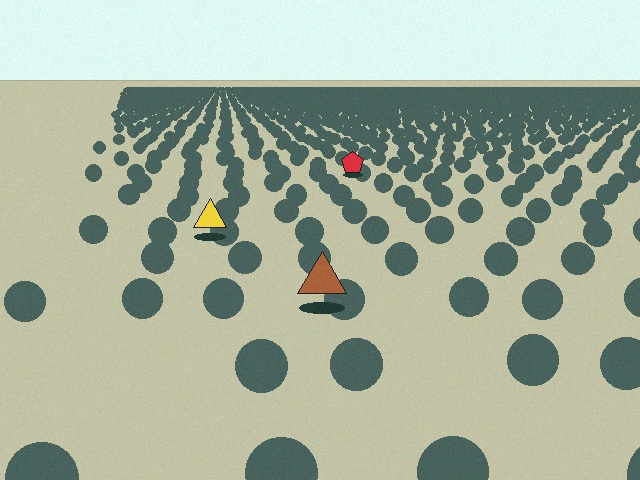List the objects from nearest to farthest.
From nearest to farthest: the brown triangle, the yellow triangle, the red pentagon.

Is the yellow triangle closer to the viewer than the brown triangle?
No. The brown triangle is closer — you can tell from the texture gradient: the ground texture is coarser near it.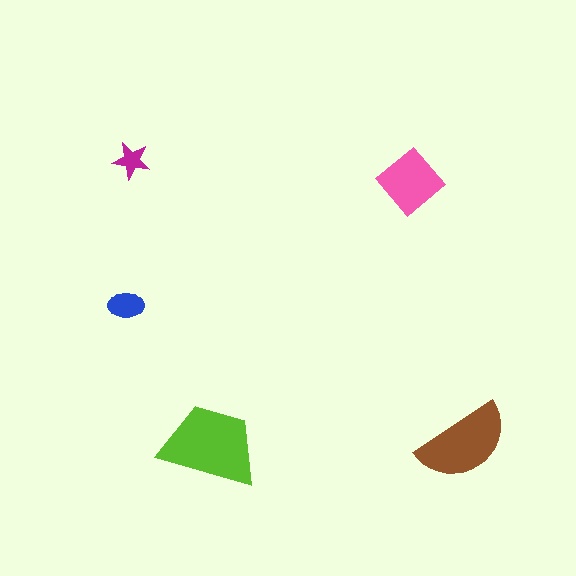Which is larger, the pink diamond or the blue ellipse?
The pink diamond.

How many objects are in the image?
There are 5 objects in the image.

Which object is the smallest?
The magenta star.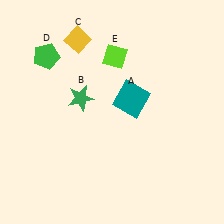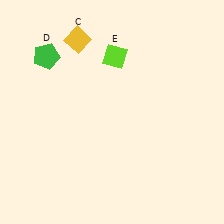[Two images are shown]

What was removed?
The teal square (A), the green star (B) were removed in Image 2.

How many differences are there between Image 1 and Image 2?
There are 2 differences between the two images.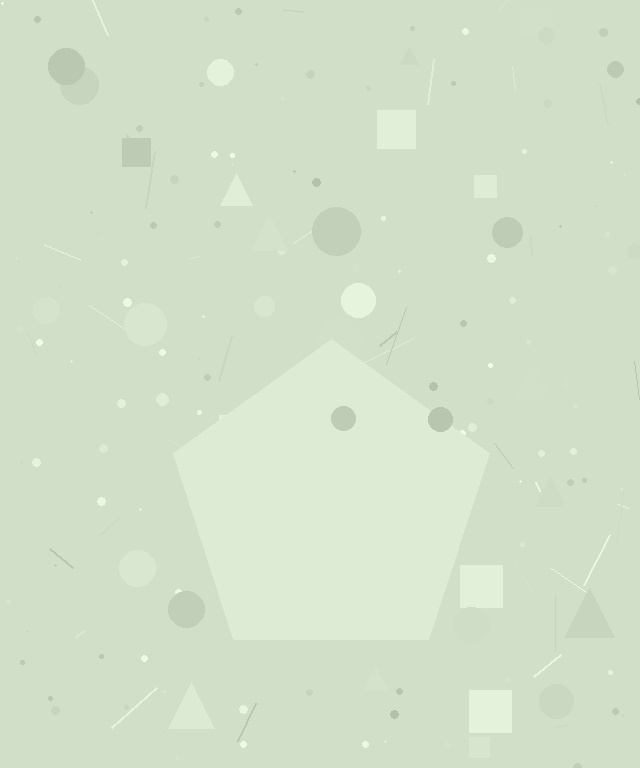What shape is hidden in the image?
A pentagon is hidden in the image.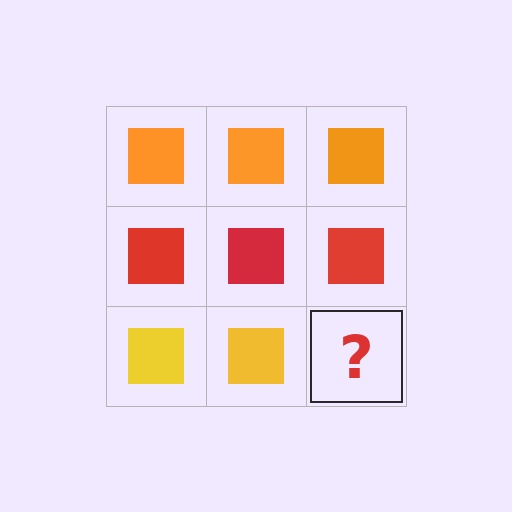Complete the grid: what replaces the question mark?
The question mark should be replaced with a yellow square.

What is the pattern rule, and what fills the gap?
The rule is that each row has a consistent color. The gap should be filled with a yellow square.